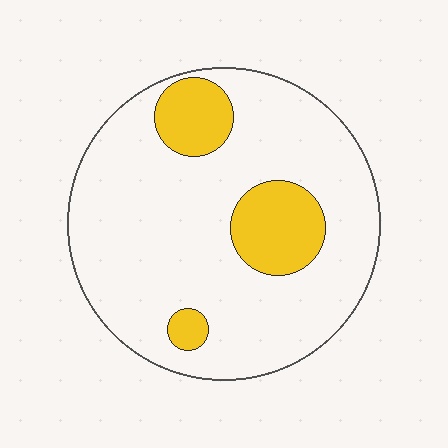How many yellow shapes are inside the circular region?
3.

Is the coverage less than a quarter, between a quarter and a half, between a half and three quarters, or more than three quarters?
Less than a quarter.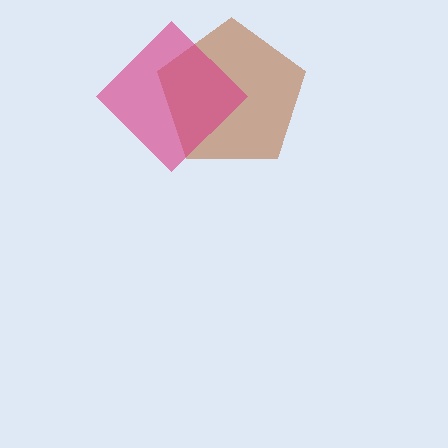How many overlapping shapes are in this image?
There are 2 overlapping shapes in the image.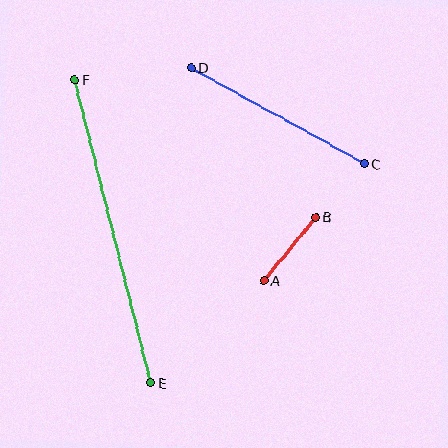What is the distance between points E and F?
The distance is approximately 312 pixels.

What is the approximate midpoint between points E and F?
The midpoint is at approximately (113, 231) pixels.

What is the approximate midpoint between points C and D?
The midpoint is at approximately (277, 116) pixels.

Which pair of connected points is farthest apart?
Points E and F are farthest apart.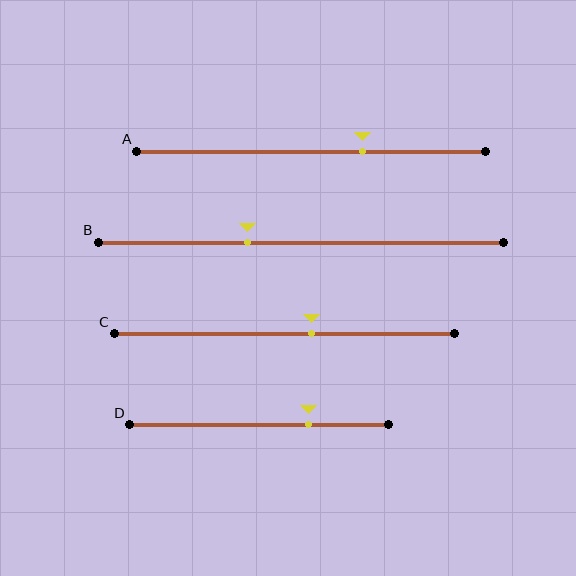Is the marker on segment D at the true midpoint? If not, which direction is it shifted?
No, the marker on segment D is shifted to the right by about 19% of the segment length.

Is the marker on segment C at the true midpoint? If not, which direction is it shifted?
No, the marker on segment C is shifted to the right by about 8% of the segment length.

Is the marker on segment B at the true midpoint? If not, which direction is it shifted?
No, the marker on segment B is shifted to the left by about 13% of the segment length.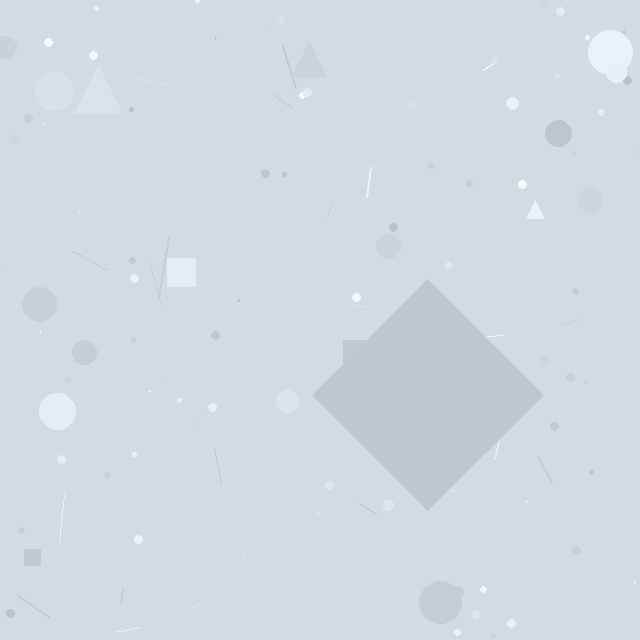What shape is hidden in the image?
A diamond is hidden in the image.